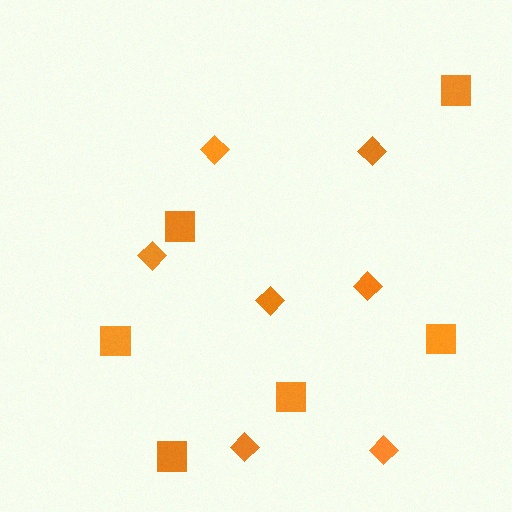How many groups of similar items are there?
There are 2 groups: one group of squares (6) and one group of diamonds (7).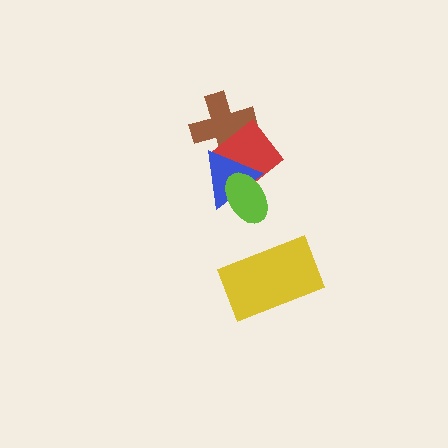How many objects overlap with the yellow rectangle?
0 objects overlap with the yellow rectangle.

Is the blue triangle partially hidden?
Yes, it is partially covered by another shape.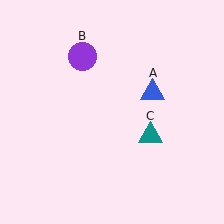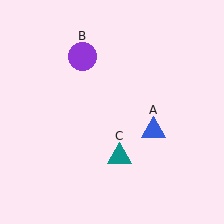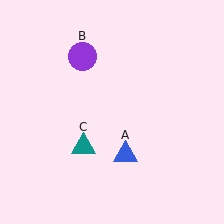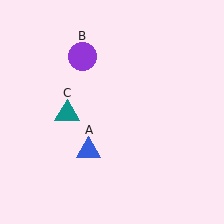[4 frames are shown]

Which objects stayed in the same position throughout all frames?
Purple circle (object B) remained stationary.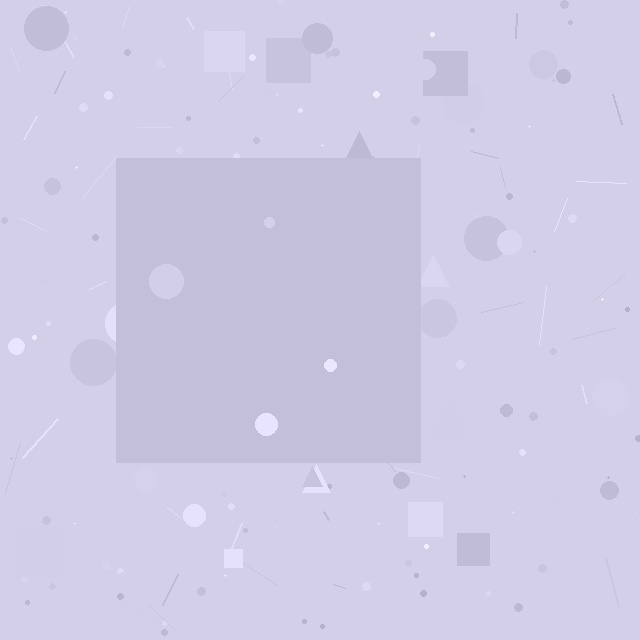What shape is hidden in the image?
A square is hidden in the image.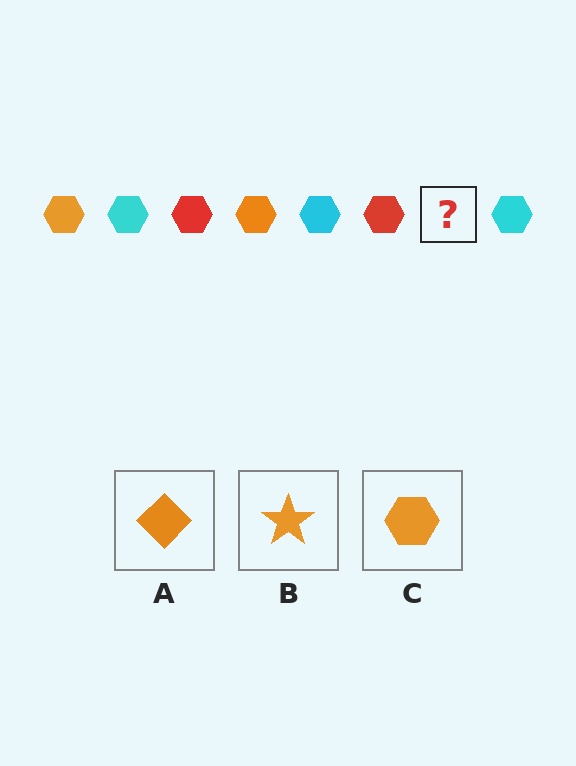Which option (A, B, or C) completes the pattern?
C.